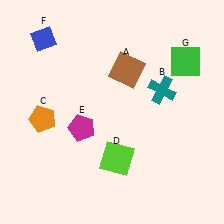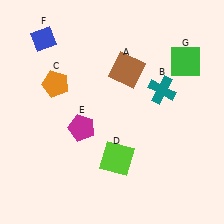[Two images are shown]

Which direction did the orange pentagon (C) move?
The orange pentagon (C) moved up.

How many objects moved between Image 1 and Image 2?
1 object moved between the two images.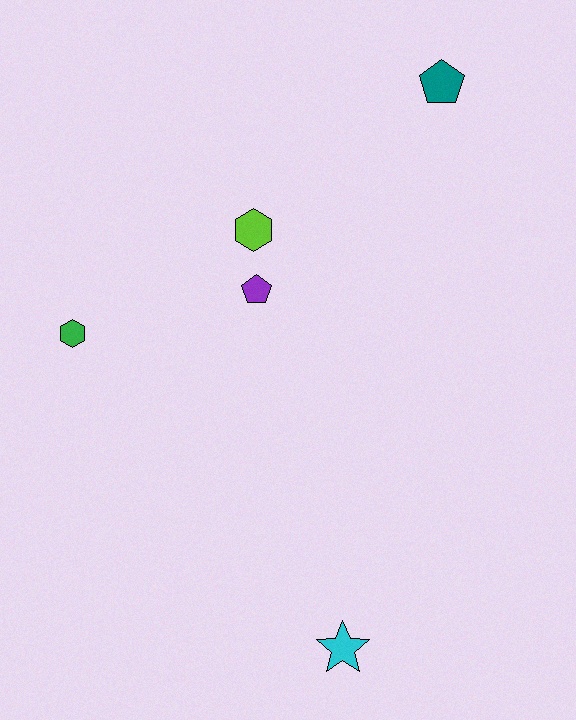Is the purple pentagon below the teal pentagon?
Yes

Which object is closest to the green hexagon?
The purple pentagon is closest to the green hexagon.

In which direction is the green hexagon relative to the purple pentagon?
The green hexagon is to the left of the purple pentagon.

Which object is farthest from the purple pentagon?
The cyan star is farthest from the purple pentagon.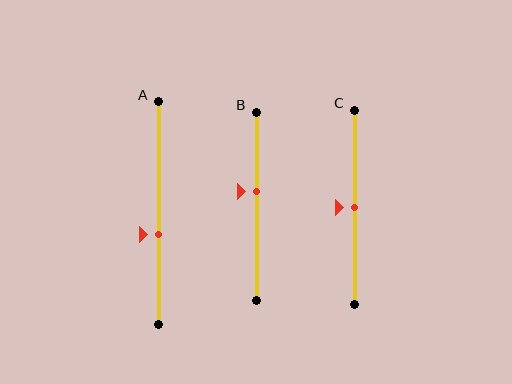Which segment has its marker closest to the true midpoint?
Segment C has its marker closest to the true midpoint.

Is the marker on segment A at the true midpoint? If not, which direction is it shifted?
No, the marker on segment A is shifted downward by about 10% of the segment length.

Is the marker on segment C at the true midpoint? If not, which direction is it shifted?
Yes, the marker on segment C is at the true midpoint.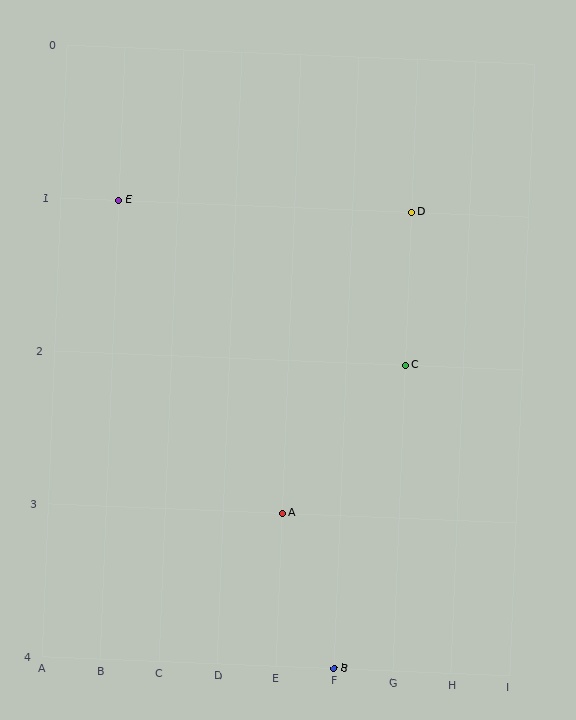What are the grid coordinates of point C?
Point C is at grid coordinates (G, 2).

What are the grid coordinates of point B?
Point B is at grid coordinates (F, 4).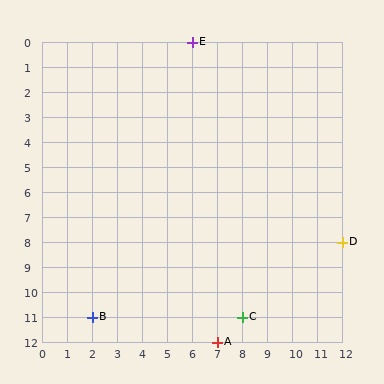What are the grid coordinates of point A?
Point A is at grid coordinates (7, 12).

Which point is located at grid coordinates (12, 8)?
Point D is at (12, 8).